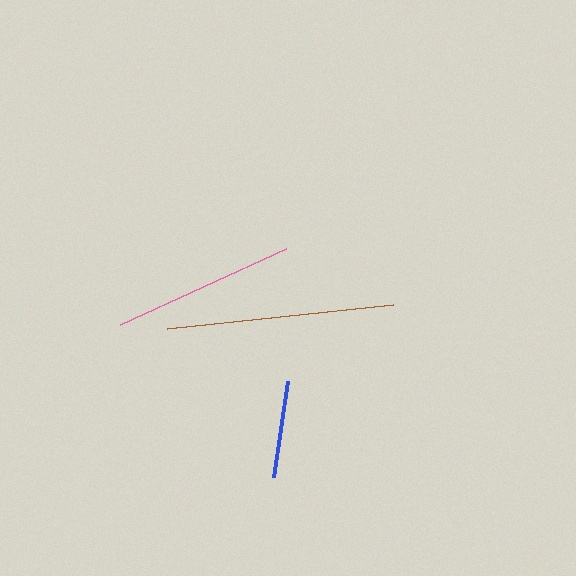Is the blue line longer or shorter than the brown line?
The brown line is longer than the blue line.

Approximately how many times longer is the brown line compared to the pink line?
The brown line is approximately 1.3 times the length of the pink line.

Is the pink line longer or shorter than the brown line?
The brown line is longer than the pink line.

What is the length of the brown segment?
The brown segment is approximately 228 pixels long.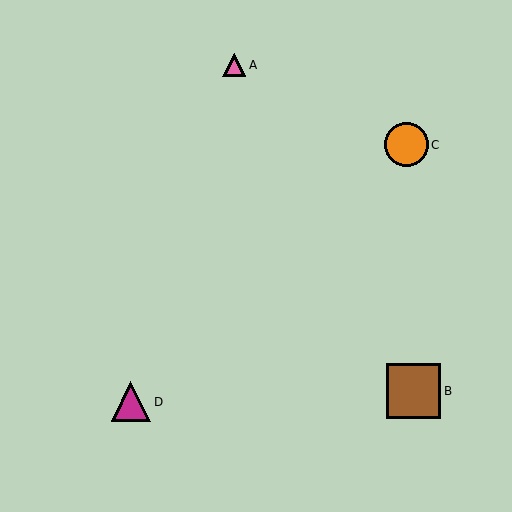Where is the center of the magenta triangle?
The center of the magenta triangle is at (131, 402).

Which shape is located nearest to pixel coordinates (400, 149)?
The orange circle (labeled C) at (406, 145) is nearest to that location.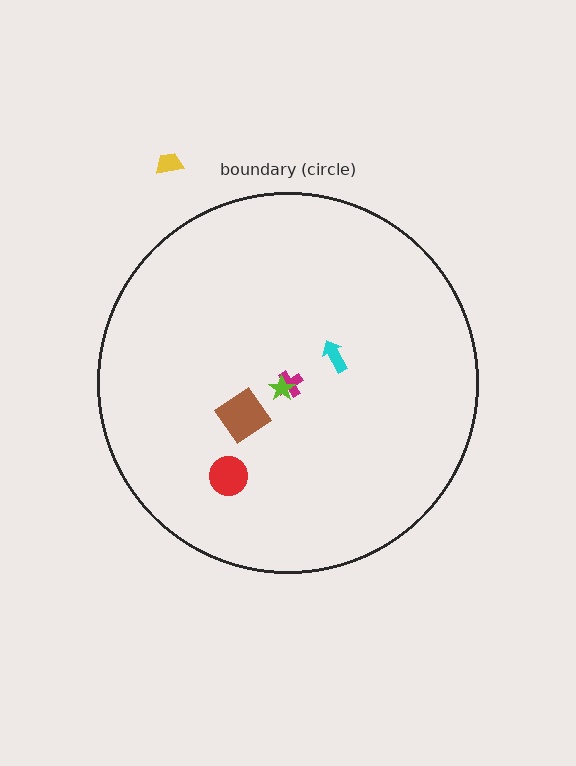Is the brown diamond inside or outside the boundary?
Inside.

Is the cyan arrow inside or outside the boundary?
Inside.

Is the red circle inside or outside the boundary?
Inside.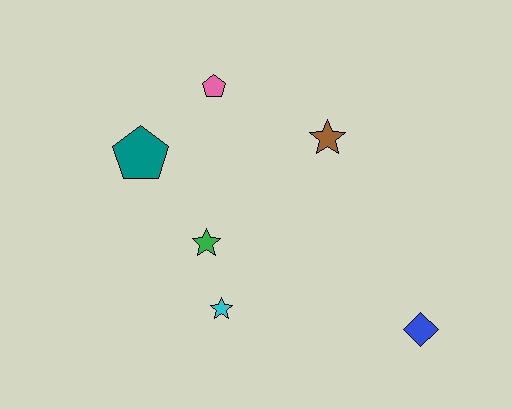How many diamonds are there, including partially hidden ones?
There is 1 diamond.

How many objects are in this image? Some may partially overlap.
There are 6 objects.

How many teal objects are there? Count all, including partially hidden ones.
There is 1 teal object.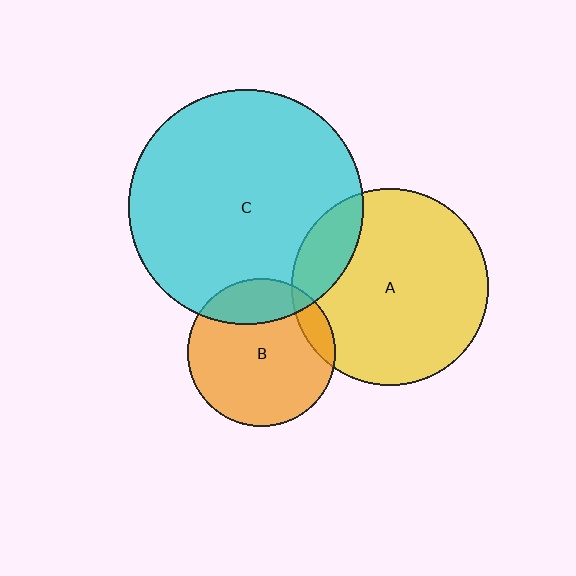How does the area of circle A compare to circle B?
Approximately 1.8 times.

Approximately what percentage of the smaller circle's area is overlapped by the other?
Approximately 20%.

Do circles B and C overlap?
Yes.